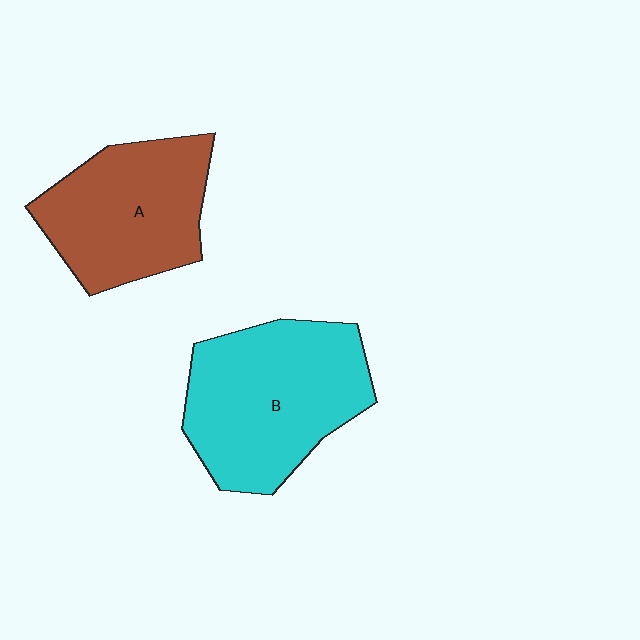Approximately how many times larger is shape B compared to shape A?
Approximately 1.2 times.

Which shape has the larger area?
Shape B (cyan).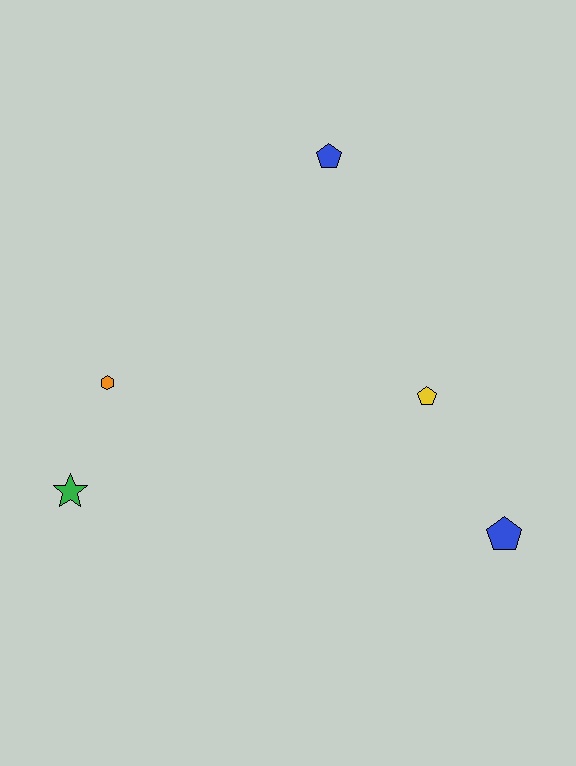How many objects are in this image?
There are 5 objects.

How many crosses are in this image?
There are no crosses.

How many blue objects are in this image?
There are 2 blue objects.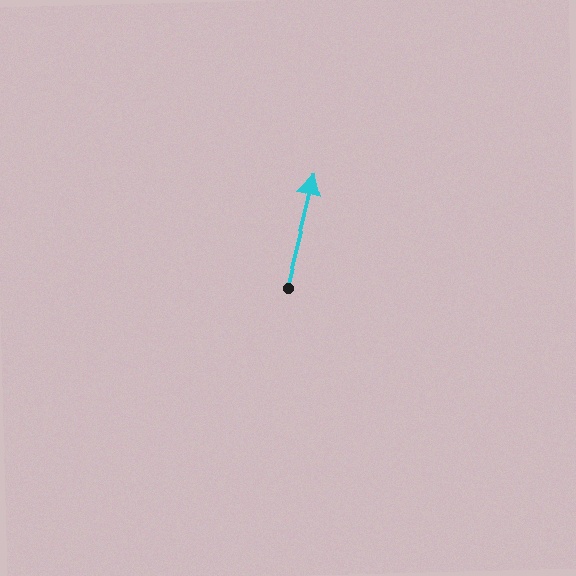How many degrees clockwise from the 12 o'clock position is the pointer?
Approximately 14 degrees.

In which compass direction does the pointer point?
North.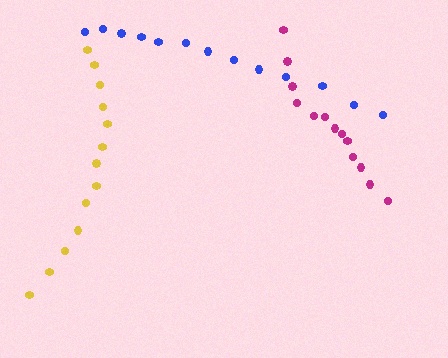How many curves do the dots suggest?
There are 3 distinct paths.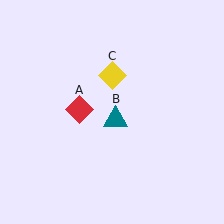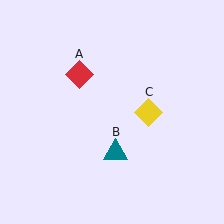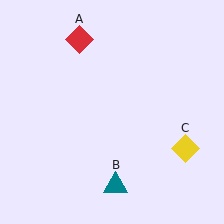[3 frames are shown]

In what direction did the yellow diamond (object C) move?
The yellow diamond (object C) moved down and to the right.